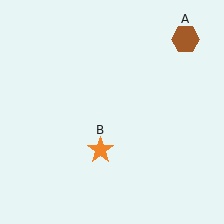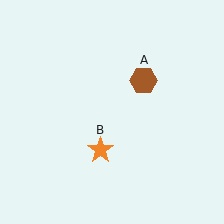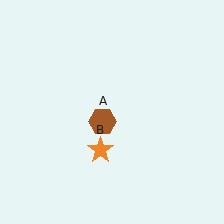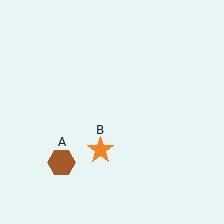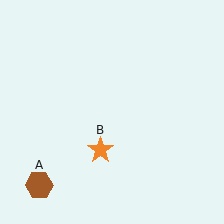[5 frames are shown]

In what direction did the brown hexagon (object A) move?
The brown hexagon (object A) moved down and to the left.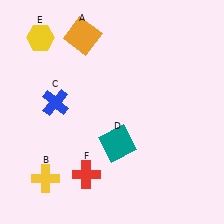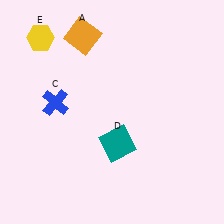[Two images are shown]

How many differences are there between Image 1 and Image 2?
There are 2 differences between the two images.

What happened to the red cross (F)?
The red cross (F) was removed in Image 2. It was in the bottom-left area of Image 1.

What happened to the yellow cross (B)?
The yellow cross (B) was removed in Image 2. It was in the bottom-left area of Image 1.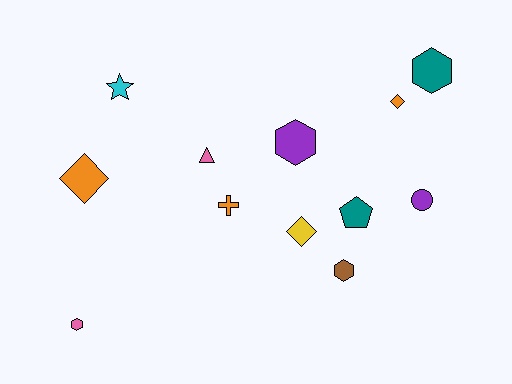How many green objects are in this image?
There are no green objects.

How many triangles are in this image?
There is 1 triangle.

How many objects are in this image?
There are 12 objects.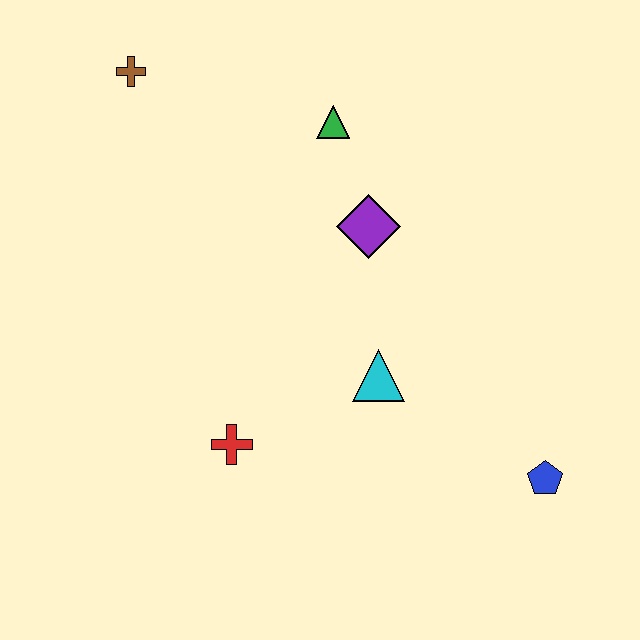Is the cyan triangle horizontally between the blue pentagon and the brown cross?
Yes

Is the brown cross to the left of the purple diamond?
Yes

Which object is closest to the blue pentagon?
The cyan triangle is closest to the blue pentagon.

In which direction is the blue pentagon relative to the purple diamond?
The blue pentagon is below the purple diamond.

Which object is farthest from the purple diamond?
The blue pentagon is farthest from the purple diamond.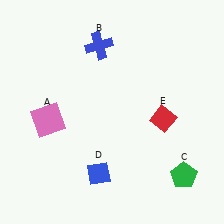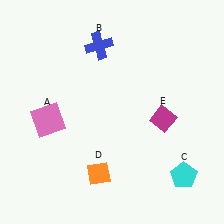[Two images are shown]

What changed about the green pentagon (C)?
In Image 1, C is green. In Image 2, it changed to cyan.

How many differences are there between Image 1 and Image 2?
There are 3 differences between the two images.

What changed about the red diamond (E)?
In Image 1, E is red. In Image 2, it changed to magenta.